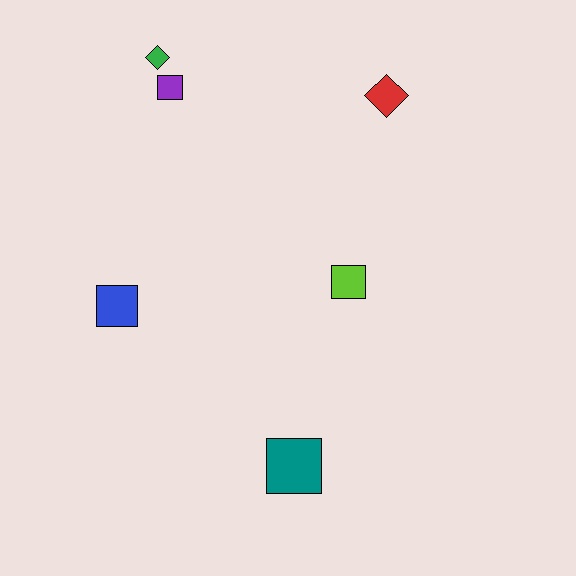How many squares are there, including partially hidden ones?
There are 4 squares.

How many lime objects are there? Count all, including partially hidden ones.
There is 1 lime object.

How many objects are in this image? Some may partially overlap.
There are 6 objects.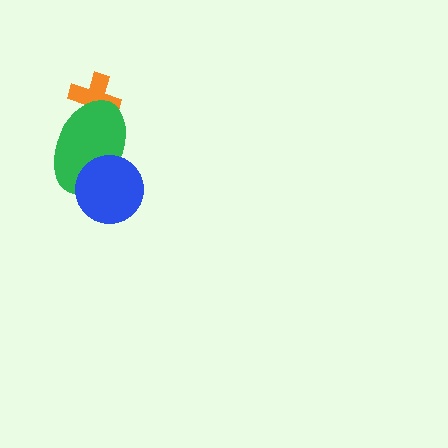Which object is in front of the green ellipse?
The blue circle is in front of the green ellipse.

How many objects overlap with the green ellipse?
2 objects overlap with the green ellipse.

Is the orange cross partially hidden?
Yes, it is partially covered by another shape.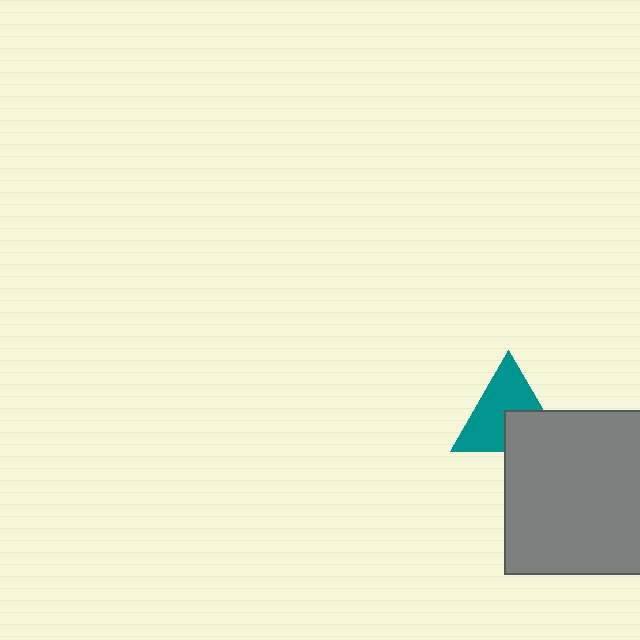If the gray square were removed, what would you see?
You would see the complete teal triangle.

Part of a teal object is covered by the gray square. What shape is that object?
It is a triangle.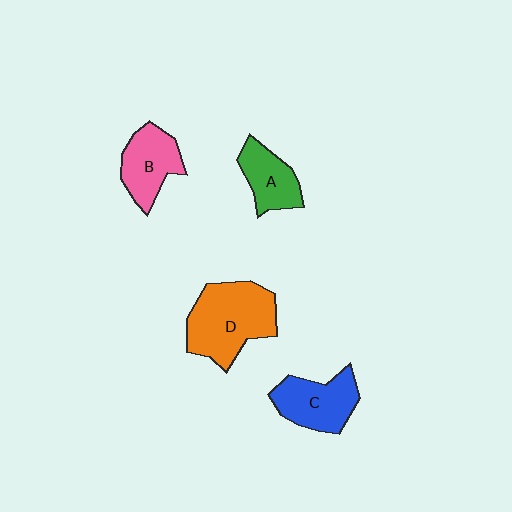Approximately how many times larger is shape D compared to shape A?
Approximately 1.8 times.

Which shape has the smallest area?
Shape A (green).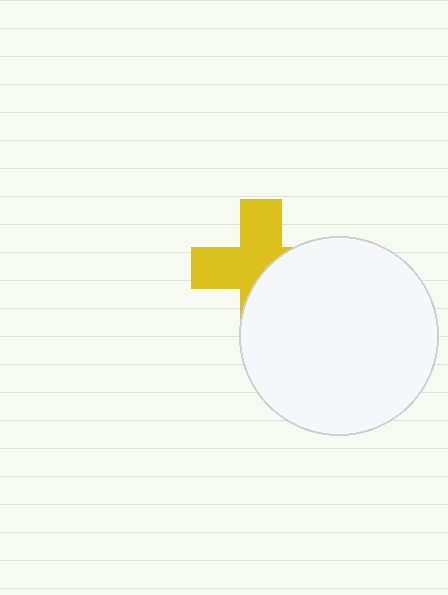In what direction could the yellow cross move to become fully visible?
The yellow cross could move toward the upper-left. That would shift it out from behind the white circle entirely.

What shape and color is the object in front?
The object in front is a white circle.